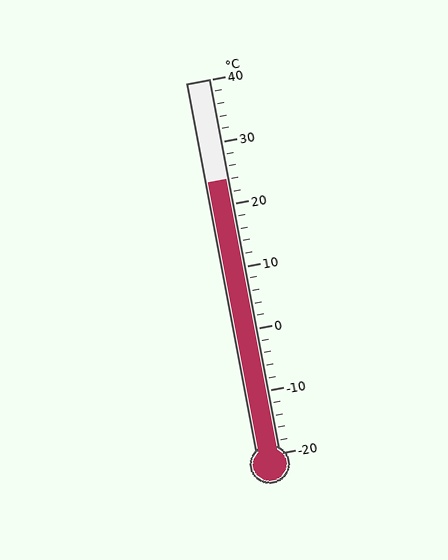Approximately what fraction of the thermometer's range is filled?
The thermometer is filled to approximately 75% of its range.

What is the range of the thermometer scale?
The thermometer scale ranges from -20°C to 40°C.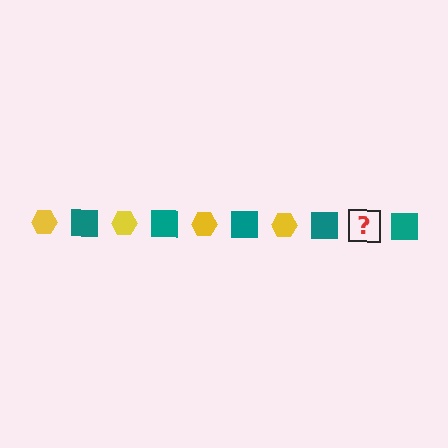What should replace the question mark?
The question mark should be replaced with a yellow hexagon.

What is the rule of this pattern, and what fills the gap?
The rule is that the pattern alternates between yellow hexagon and teal square. The gap should be filled with a yellow hexagon.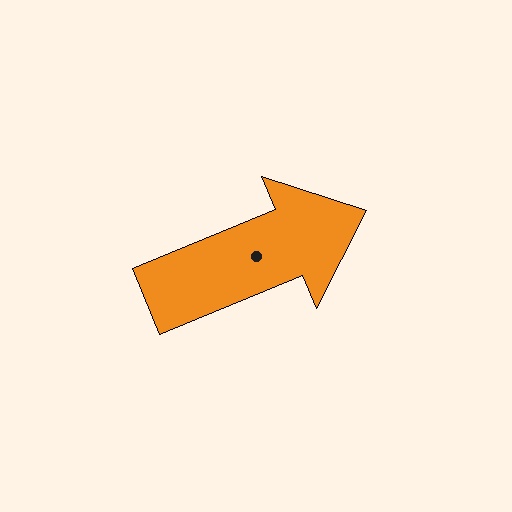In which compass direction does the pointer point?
Northeast.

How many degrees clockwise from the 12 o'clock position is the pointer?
Approximately 67 degrees.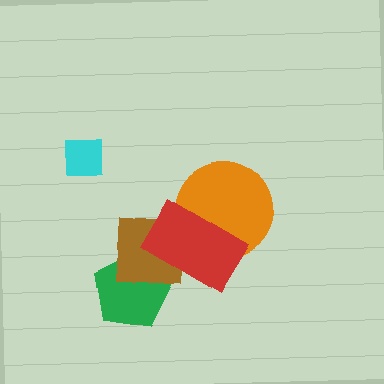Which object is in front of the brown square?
The red rectangle is in front of the brown square.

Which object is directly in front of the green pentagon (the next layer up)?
The brown square is directly in front of the green pentagon.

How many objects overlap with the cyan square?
0 objects overlap with the cyan square.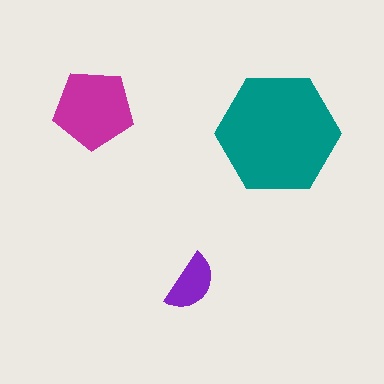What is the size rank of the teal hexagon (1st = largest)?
1st.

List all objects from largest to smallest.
The teal hexagon, the magenta pentagon, the purple semicircle.